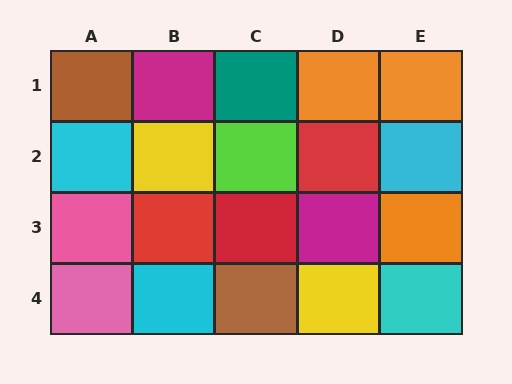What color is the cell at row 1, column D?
Orange.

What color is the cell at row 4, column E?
Cyan.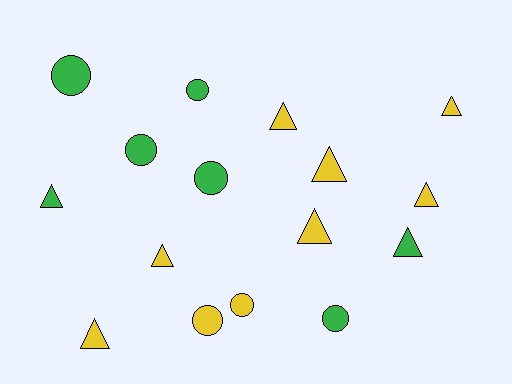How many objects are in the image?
There are 16 objects.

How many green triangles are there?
There are 2 green triangles.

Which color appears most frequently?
Yellow, with 9 objects.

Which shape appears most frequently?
Triangle, with 9 objects.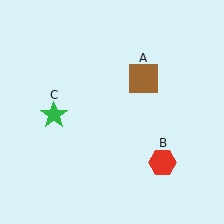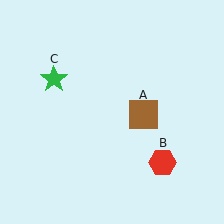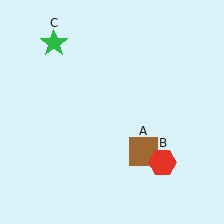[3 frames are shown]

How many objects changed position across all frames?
2 objects changed position: brown square (object A), green star (object C).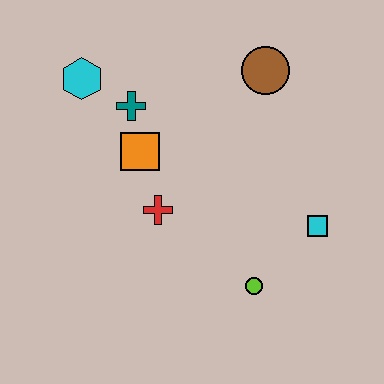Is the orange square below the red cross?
No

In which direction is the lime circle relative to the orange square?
The lime circle is below the orange square.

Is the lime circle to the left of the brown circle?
Yes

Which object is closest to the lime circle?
The cyan square is closest to the lime circle.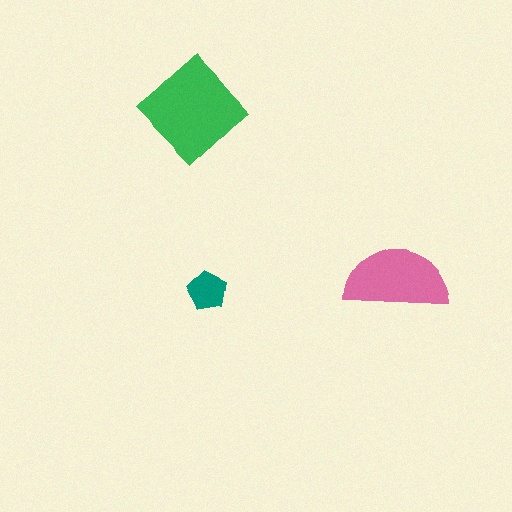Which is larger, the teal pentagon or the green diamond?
The green diamond.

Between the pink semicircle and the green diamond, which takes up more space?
The green diamond.